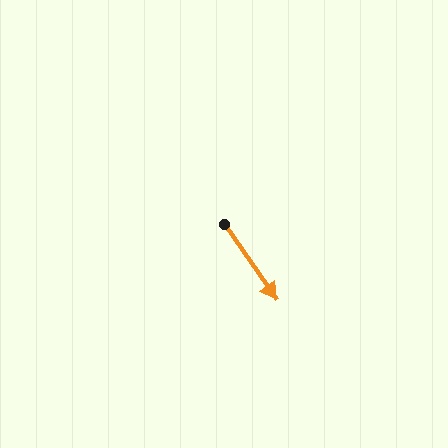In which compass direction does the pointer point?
Southeast.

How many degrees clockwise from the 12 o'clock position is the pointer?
Approximately 145 degrees.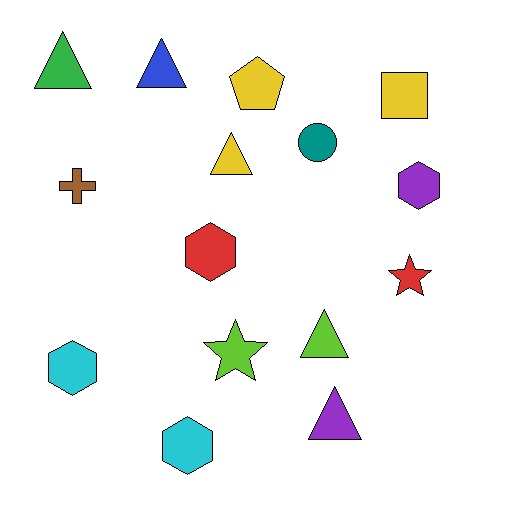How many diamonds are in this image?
There are no diamonds.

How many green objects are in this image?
There is 1 green object.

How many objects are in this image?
There are 15 objects.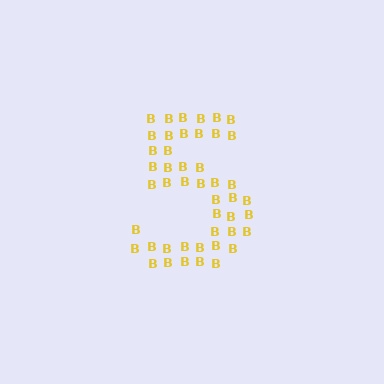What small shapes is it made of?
It is made of small letter B's.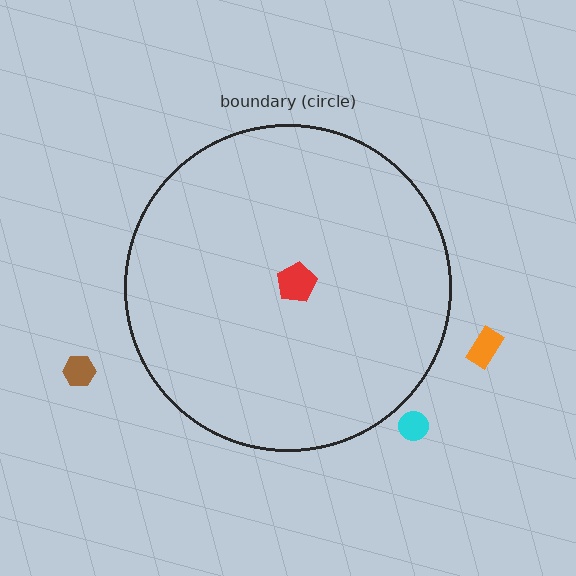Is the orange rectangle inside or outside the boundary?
Outside.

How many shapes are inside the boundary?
1 inside, 3 outside.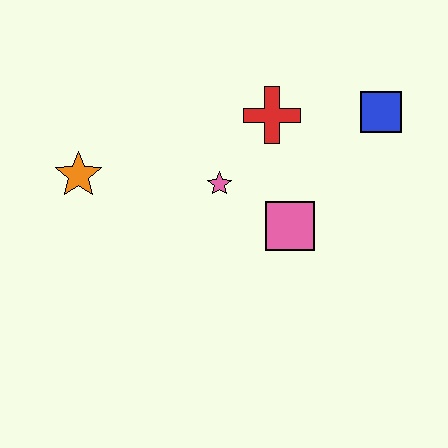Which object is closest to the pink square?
The pink star is closest to the pink square.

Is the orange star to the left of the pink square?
Yes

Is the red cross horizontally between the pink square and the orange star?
Yes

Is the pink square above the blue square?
No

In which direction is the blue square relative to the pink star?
The blue square is to the right of the pink star.